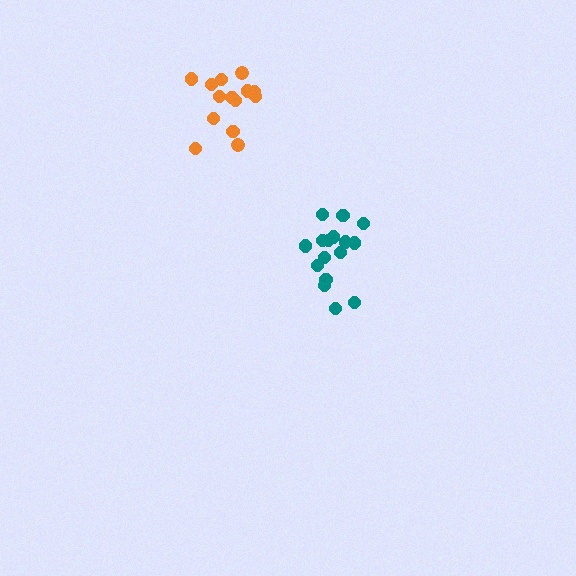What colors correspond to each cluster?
The clusters are colored: orange, teal.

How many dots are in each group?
Group 1: 14 dots, Group 2: 16 dots (30 total).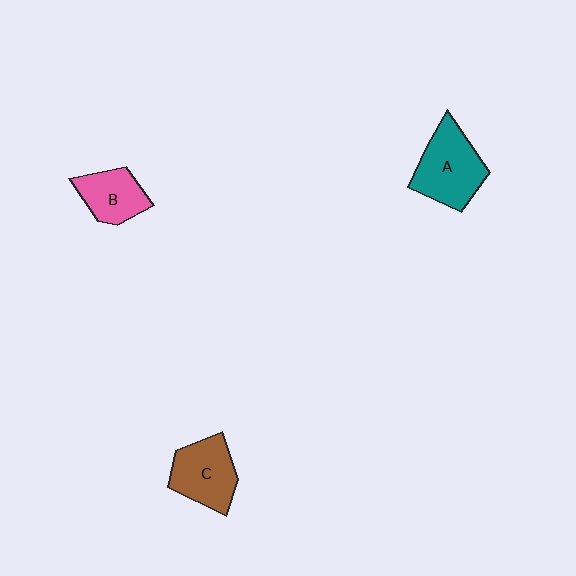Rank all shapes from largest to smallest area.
From largest to smallest: A (teal), C (brown), B (pink).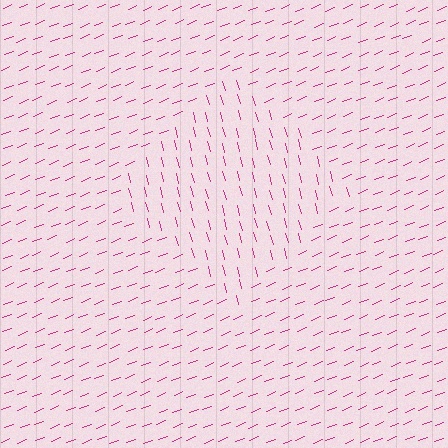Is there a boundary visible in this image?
Yes, there is a texture boundary formed by a change in line orientation.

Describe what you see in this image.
The image is filled with small magenta line segments. A diamond region in the image has lines oriented differently from the surrounding lines, creating a visible texture boundary.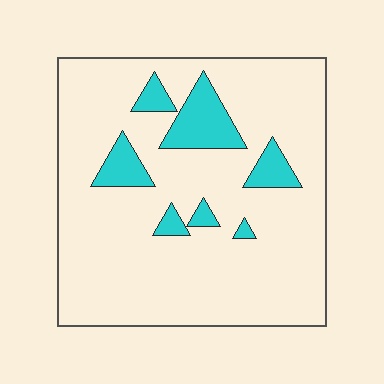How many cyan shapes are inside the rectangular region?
7.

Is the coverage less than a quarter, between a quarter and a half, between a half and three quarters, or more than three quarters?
Less than a quarter.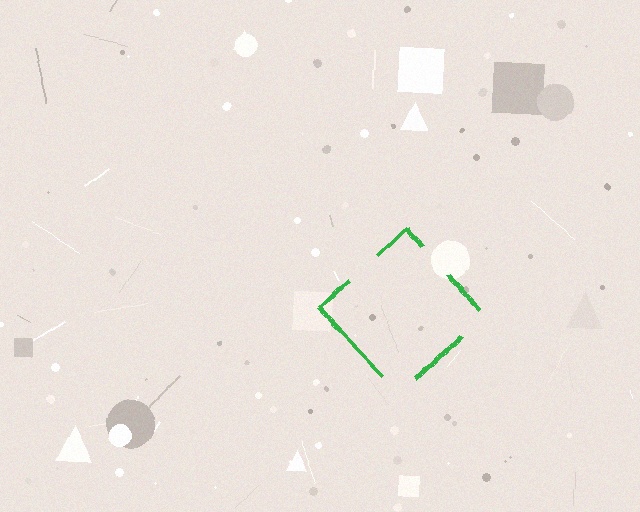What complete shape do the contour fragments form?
The contour fragments form a diamond.